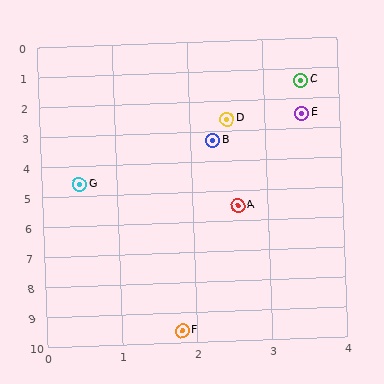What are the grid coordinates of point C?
Point C is at approximately (3.5, 1.4).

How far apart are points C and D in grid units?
Points C and D are about 1.6 grid units apart.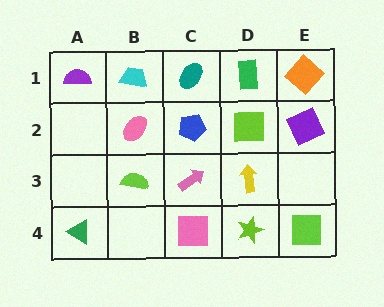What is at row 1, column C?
A teal ellipse.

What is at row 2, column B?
A pink ellipse.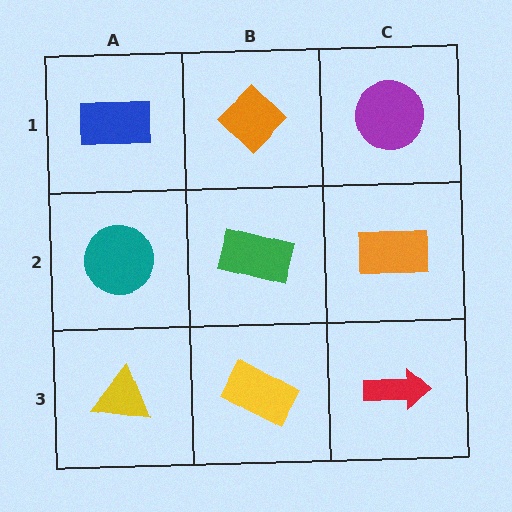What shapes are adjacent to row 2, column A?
A blue rectangle (row 1, column A), a yellow triangle (row 3, column A), a green rectangle (row 2, column B).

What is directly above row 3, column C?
An orange rectangle.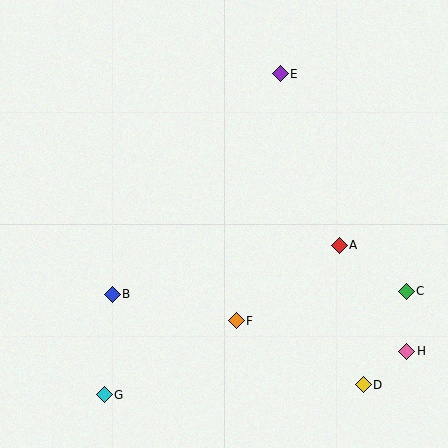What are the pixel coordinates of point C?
Point C is at (406, 291).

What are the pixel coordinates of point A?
Point A is at (339, 245).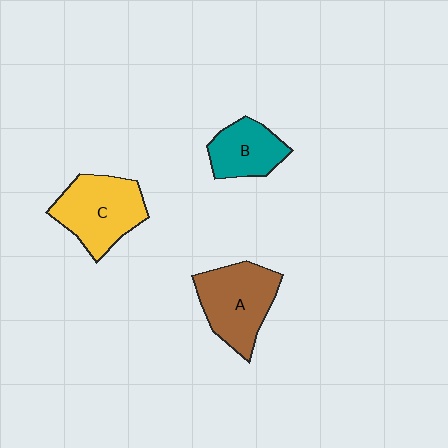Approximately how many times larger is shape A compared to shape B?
Approximately 1.5 times.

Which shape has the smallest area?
Shape B (teal).